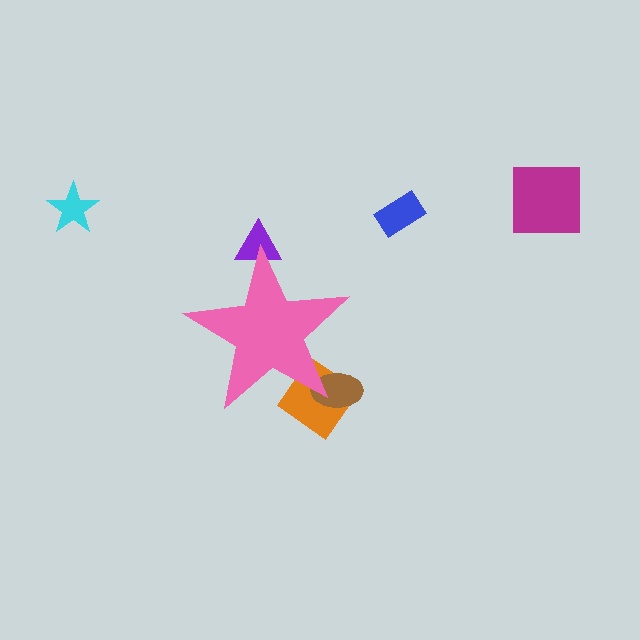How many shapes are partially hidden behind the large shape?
3 shapes are partially hidden.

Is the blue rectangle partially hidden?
No, the blue rectangle is fully visible.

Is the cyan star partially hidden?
No, the cyan star is fully visible.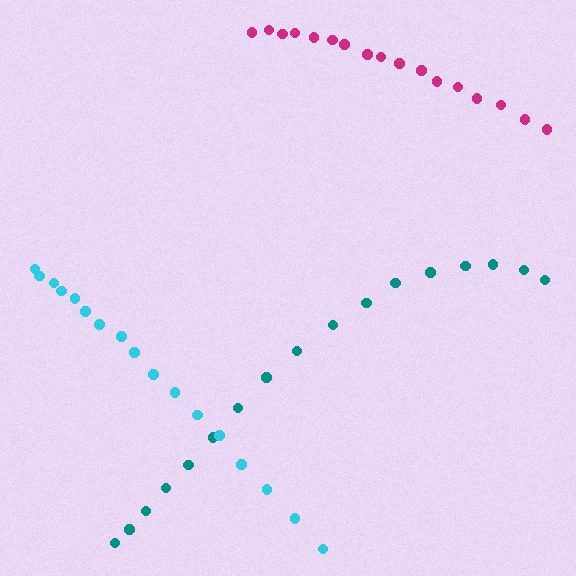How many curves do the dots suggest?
There are 3 distinct paths.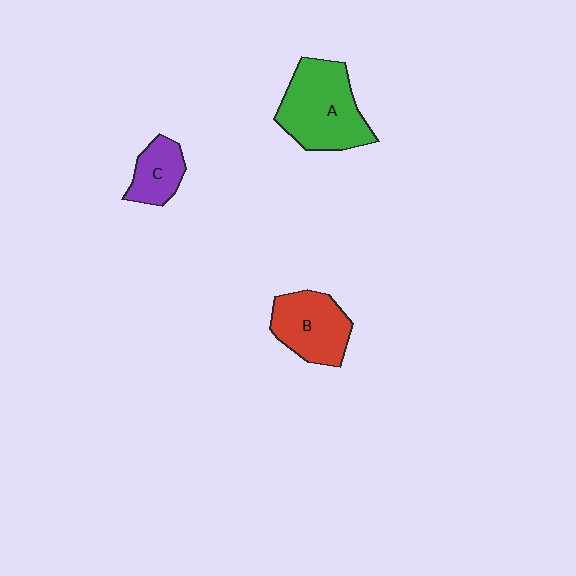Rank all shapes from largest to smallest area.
From largest to smallest: A (green), B (red), C (purple).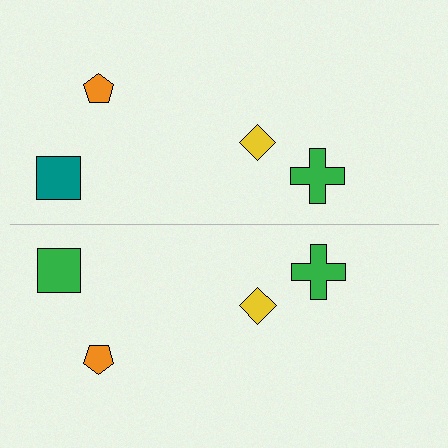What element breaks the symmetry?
The green square on the bottom side breaks the symmetry — its mirror counterpart is teal.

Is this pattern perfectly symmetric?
No, the pattern is not perfectly symmetric. The green square on the bottom side breaks the symmetry — its mirror counterpart is teal.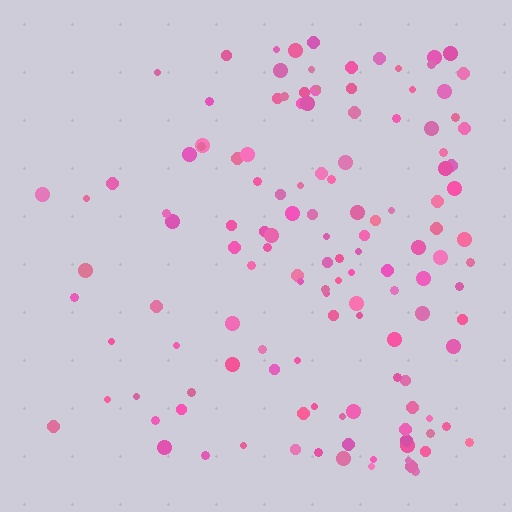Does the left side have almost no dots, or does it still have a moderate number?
Still a moderate number, just noticeably fewer than the right.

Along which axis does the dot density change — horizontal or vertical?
Horizontal.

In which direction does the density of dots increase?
From left to right, with the right side densest.